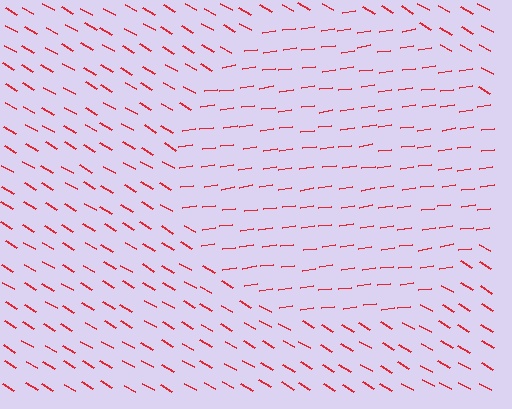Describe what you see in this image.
The image is filled with small red line segments. A circle region in the image has lines oriented differently from the surrounding lines, creating a visible texture boundary.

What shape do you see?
I see a circle.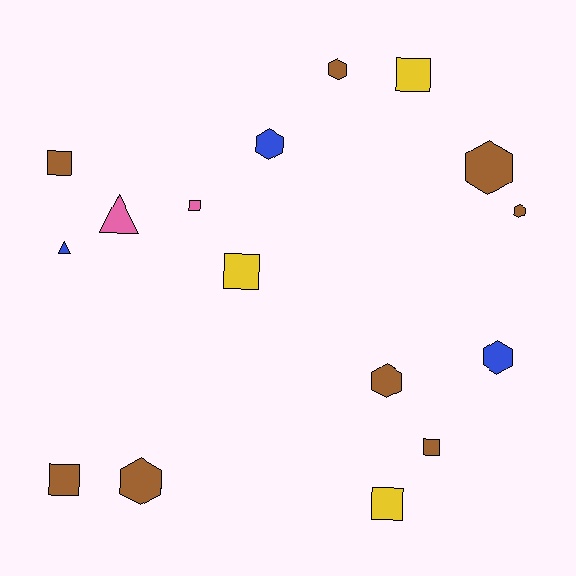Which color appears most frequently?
Brown, with 8 objects.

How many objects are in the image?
There are 16 objects.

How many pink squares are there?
There is 1 pink square.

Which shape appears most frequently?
Hexagon, with 7 objects.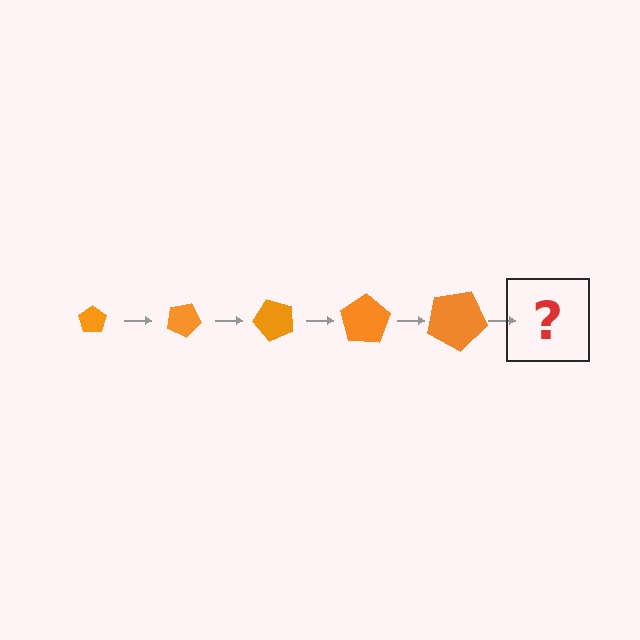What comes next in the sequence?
The next element should be a pentagon, larger than the previous one and rotated 125 degrees from the start.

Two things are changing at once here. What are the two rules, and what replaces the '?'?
The two rules are that the pentagon grows larger each step and it rotates 25 degrees each step. The '?' should be a pentagon, larger than the previous one and rotated 125 degrees from the start.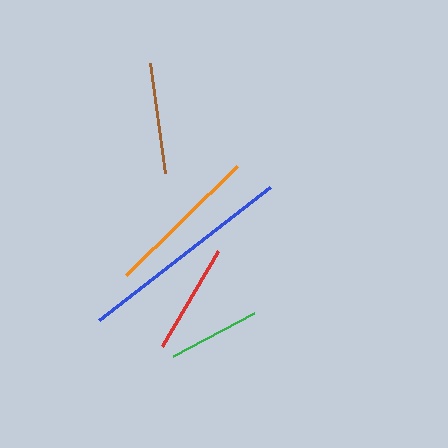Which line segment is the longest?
The blue line is the longest at approximately 216 pixels.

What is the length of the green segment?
The green segment is approximately 91 pixels long.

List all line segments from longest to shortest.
From longest to shortest: blue, orange, brown, red, green.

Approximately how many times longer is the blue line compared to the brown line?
The blue line is approximately 1.9 times the length of the brown line.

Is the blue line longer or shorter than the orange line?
The blue line is longer than the orange line.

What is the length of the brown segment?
The brown segment is approximately 111 pixels long.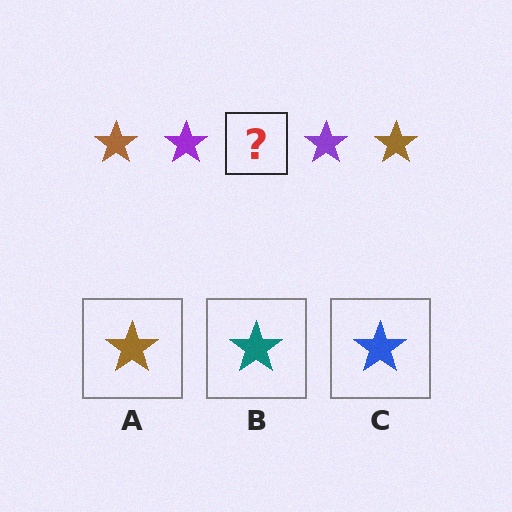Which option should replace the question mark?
Option A.